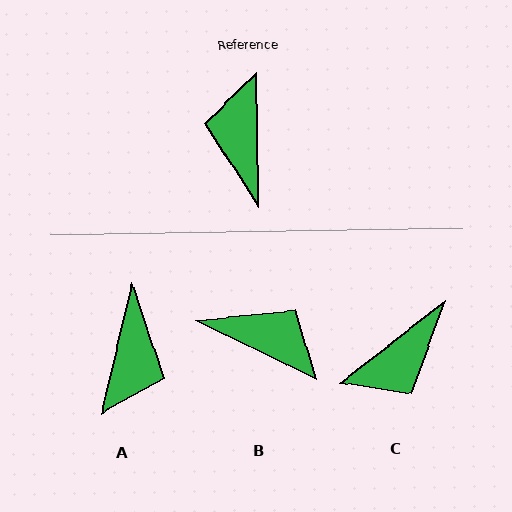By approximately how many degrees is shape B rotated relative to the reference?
Approximately 117 degrees clockwise.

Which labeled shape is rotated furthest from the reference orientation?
A, about 166 degrees away.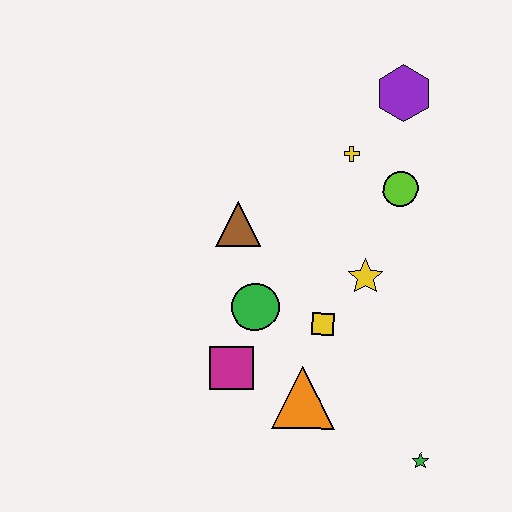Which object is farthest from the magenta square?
The purple hexagon is farthest from the magenta square.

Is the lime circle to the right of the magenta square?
Yes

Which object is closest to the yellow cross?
The lime circle is closest to the yellow cross.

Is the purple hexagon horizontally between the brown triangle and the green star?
Yes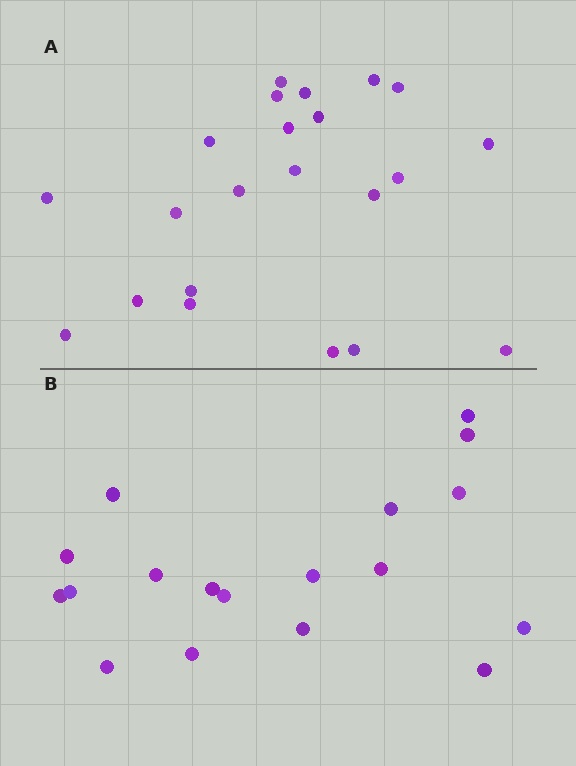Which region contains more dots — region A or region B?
Region A (the top region) has more dots.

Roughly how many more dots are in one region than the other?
Region A has about 4 more dots than region B.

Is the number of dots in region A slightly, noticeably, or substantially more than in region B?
Region A has only slightly more — the two regions are fairly close. The ratio is roughly 1.2 to 1.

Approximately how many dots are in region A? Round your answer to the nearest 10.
About 20 dots. (The exact count is 22, which rounds to 20.)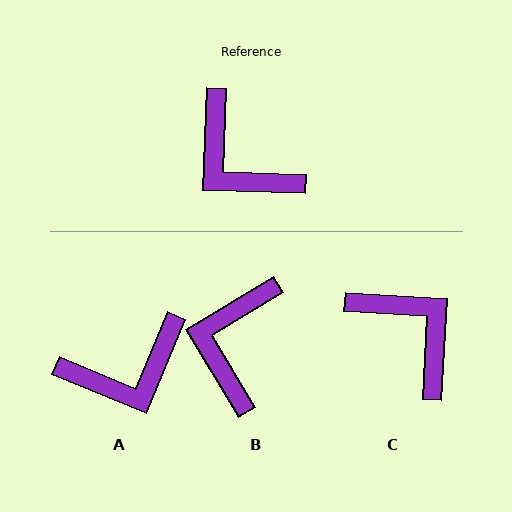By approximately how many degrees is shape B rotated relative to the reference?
Approximately 57 degrees clockwise.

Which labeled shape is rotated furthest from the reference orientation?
C, about 179 degrees away.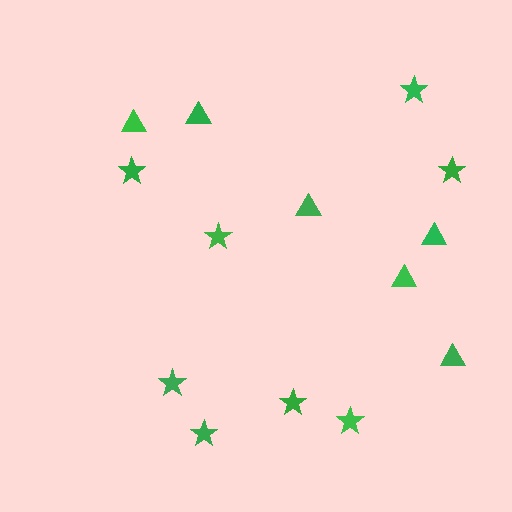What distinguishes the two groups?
There are 2 groups: one group of stars (8) and one group of triangles (6).